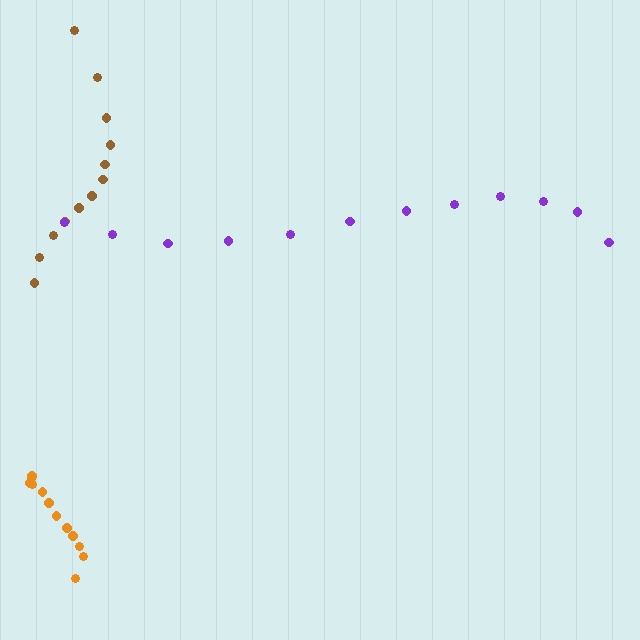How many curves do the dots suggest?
There are 3 distinct paths.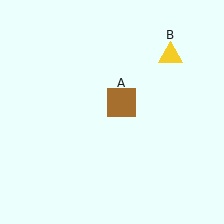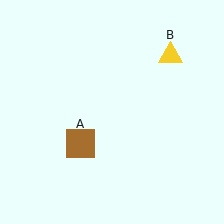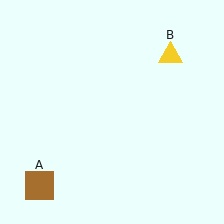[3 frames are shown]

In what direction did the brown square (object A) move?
The brown square (object A) moved down and to the left.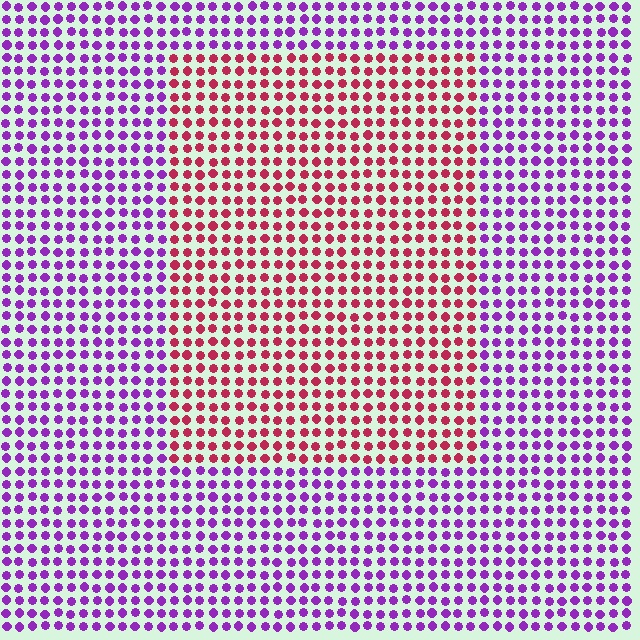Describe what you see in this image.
The image is filled with small purple elements in a uniform arrangement. A rectangle-shaped region is visible where the elements are tinted to a slightly different hue, forming a subtle color boundary.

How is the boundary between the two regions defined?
The boundary is defined purely by a slight shift in hue (about 59 degrees). Spacing, size, and orientation are identical on both sides.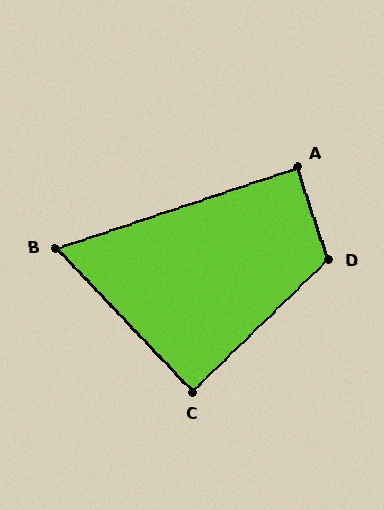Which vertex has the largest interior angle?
D, at approximately 115 degrees.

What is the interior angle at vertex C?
Approximately 90 degrees (approximately right).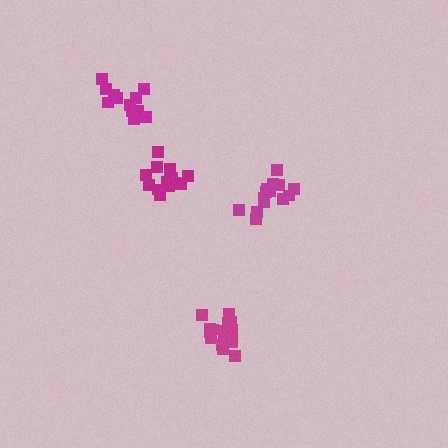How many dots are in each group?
Group 1: 12 dots, Group 2: 17 dots, Group 3: 14 dots, Group 4: 14 dots (57 total).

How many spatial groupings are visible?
There are 4 spatial groupings.